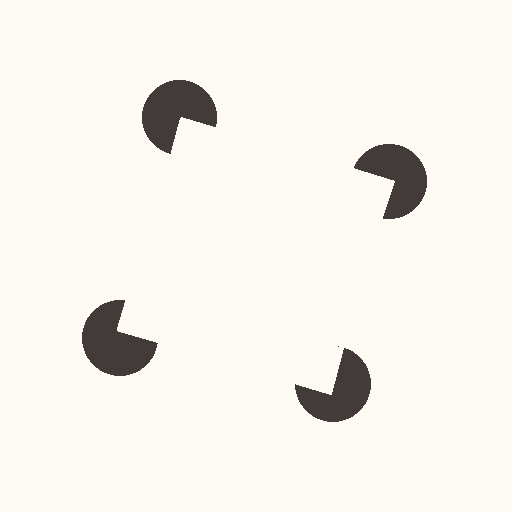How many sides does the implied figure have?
4 sides.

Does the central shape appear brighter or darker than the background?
It typically appears slightly brighter than the background, even though no actual brightness change is drawn.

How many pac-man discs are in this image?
There are 4 — one at each vertex of the illusory square.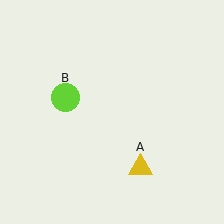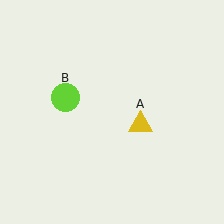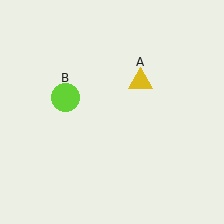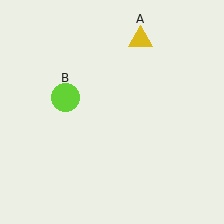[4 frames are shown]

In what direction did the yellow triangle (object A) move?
The yellow triangle (object A) moved up.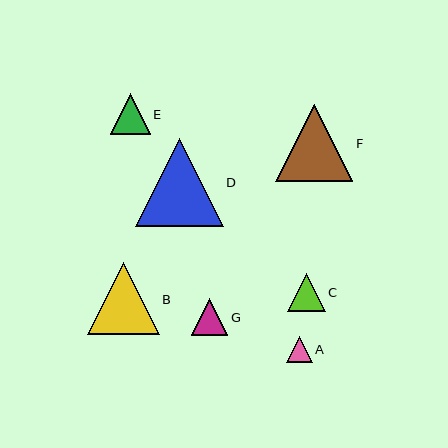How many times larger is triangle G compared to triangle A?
Triangle G is approximately 1.4 times the size of triangle A.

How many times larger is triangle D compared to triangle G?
Triangle D is approximately 2.4 times the size of triangle G.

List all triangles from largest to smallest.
From largest to smallest: D, F, B, E, C, G, A.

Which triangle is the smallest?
Triangle A is the smallest with a size of approximately 26 pixels.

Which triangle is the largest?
Triangle D is the largest with a size of approximately 88 pixels.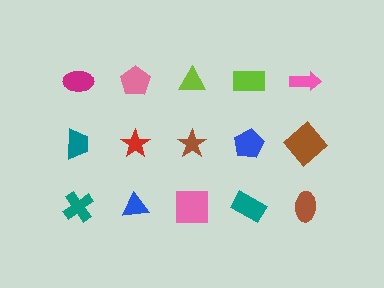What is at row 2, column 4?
A blue pentagon.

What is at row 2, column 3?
A brown star.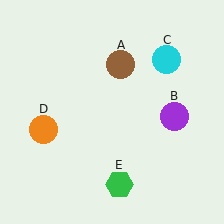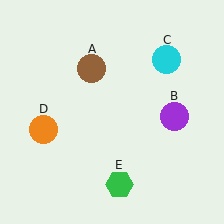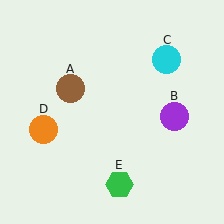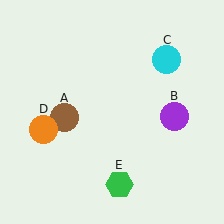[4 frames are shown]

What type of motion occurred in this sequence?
The brown circle (object A) rotated counterclockwise around the center of the scene.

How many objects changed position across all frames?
1 object changed position: brown circle (object A).